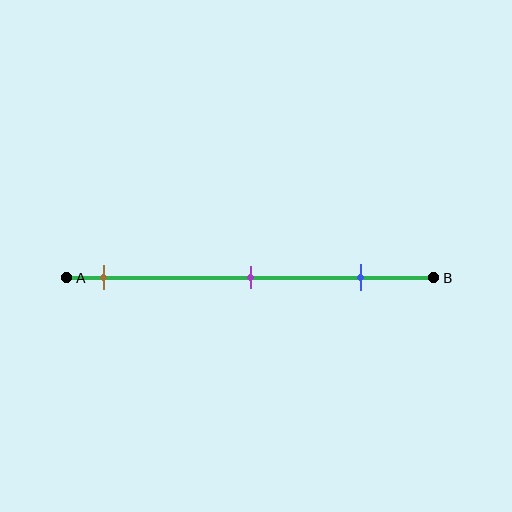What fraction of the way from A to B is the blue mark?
The blue mark is approximately 80% (0.8) of the way from A to B.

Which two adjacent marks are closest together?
The purple and blue marks are the closest adjacent pair.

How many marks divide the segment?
There are 3 marks dividing the segment.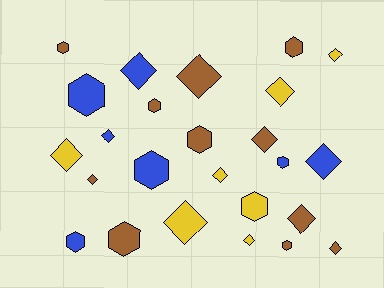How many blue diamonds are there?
There are 3 blue diamonds.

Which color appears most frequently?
Brown, with 11 objects.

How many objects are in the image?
There are 25 objects.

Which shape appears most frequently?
Diamond, with 14 objects.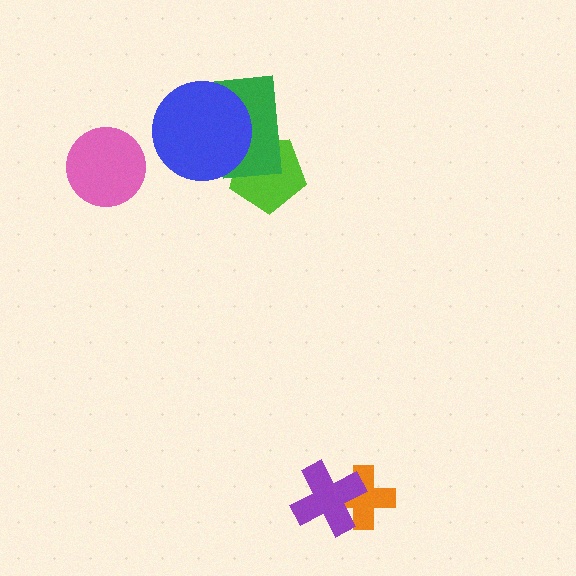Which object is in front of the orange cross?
The purple cross is in front of the orange cross.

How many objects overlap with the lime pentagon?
2 objects overlap with the lime pentagon.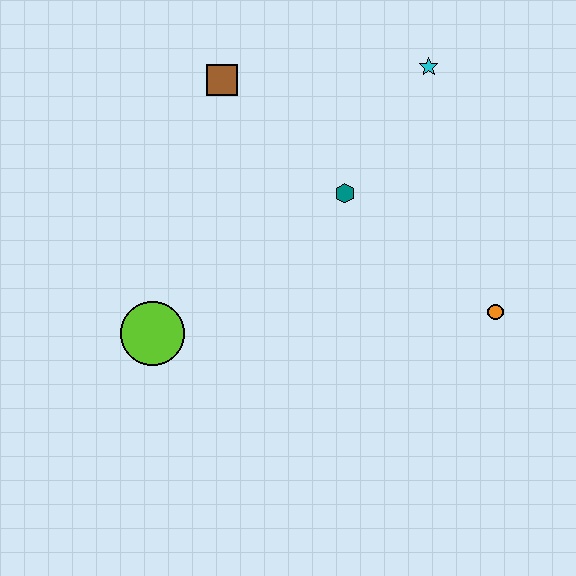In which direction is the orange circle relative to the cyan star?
The orange circle is below the cyan star.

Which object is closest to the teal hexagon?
The cyan star is closest to the teal hexagon.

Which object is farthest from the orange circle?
The brown square is farthest from the orange circle.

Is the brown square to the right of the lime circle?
Yes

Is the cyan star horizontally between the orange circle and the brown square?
Yes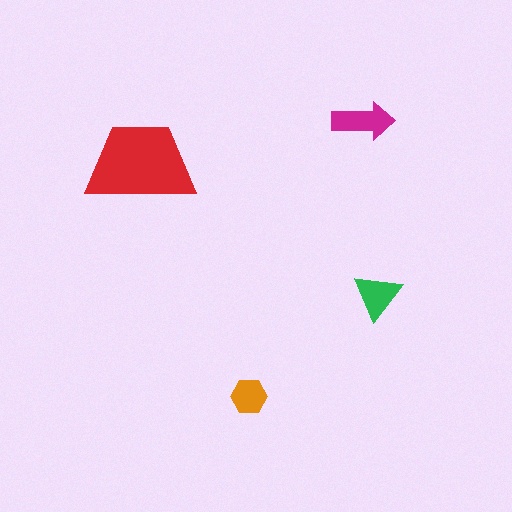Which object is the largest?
The red trapezoid.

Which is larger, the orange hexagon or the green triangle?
The green triangle.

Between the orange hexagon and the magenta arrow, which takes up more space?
The magenta arrow.